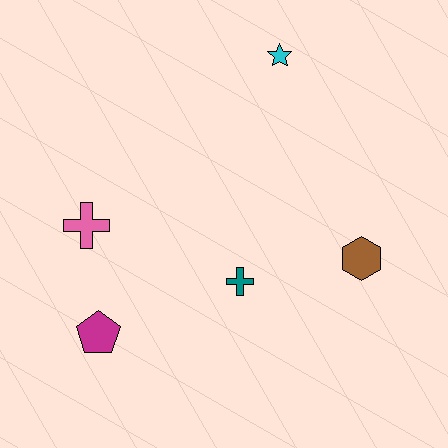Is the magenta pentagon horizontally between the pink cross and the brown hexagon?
Yes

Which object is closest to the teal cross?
The brown hexagon is closest to the teal cross.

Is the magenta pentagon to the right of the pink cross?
Yes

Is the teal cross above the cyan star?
No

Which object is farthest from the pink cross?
The brown hexagon is farthest from the pink cross.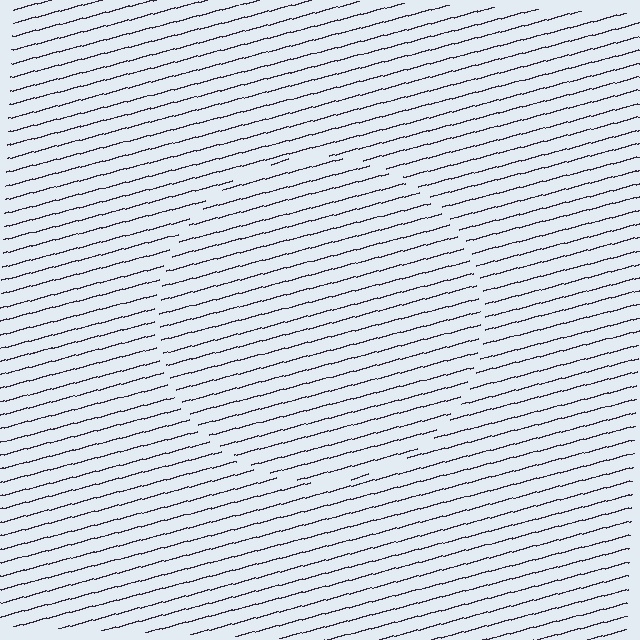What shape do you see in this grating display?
An illusory circle. The interior of the shape contains the same grating, shifted by half a period — the contour is defined by the phase discontinuity where line-ends from the inner and outer gratings abut.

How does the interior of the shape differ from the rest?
The interior of the shape contains the same grating, shifted by half a period — the contour is defined by the phase discontinuity where line-ends from the inner and outer gratings abut.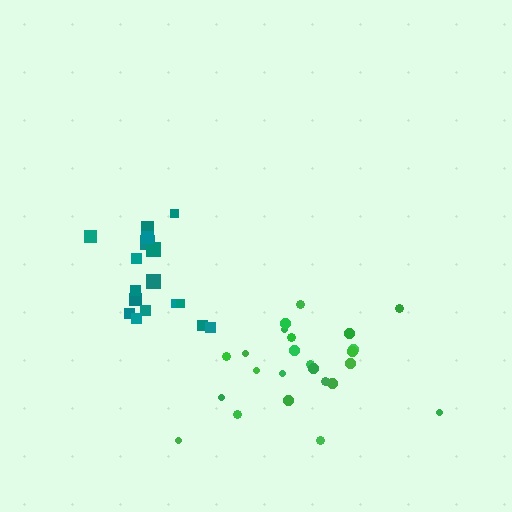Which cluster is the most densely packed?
Teal.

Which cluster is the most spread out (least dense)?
Green.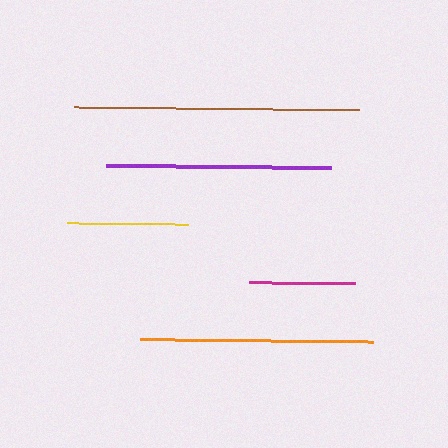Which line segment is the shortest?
The magenta line is the shortest at approximately 106 pixels.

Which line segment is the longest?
The brown line is the longest at approximately 285 pixels.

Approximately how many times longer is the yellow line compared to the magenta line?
The yellow line is approximately 1.1 times the length of the magenta line.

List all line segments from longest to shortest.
From longest to shortest: brown, orange, purple, yellow, magenta.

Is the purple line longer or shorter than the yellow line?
The purple line is longer than the yellow line.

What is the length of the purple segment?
The purple segment is approximately 225 pixels long.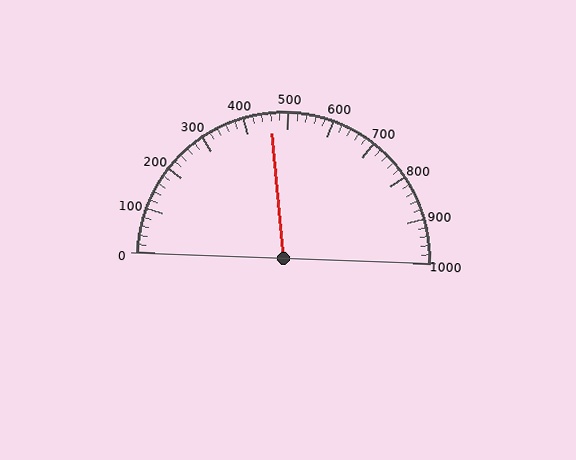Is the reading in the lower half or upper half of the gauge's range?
The reading is in the lower half of the range (0 to 1000).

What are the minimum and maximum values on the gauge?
The gauge ranges from 0 to 1000.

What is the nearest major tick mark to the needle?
The nearest major tick mark is 500.